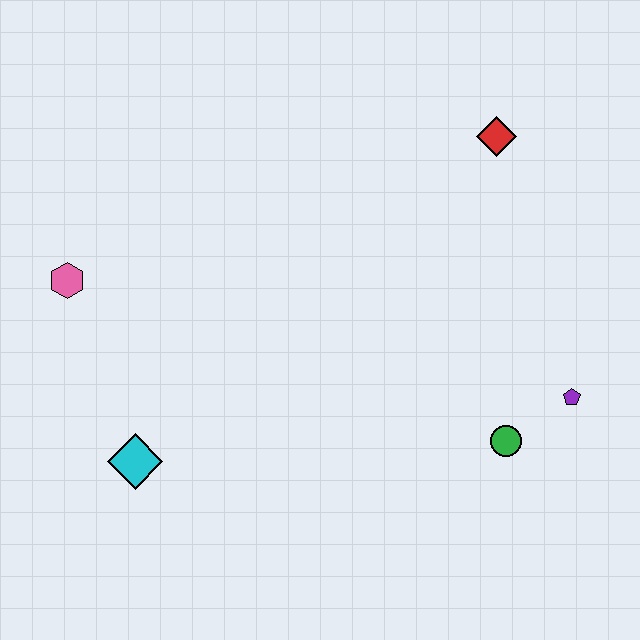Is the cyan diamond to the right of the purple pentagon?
No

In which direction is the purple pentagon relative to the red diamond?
The purple pentagon is below the red diamond.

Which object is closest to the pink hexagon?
The cyan diamond is closest to the pink hexagon.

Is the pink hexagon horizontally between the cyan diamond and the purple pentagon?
No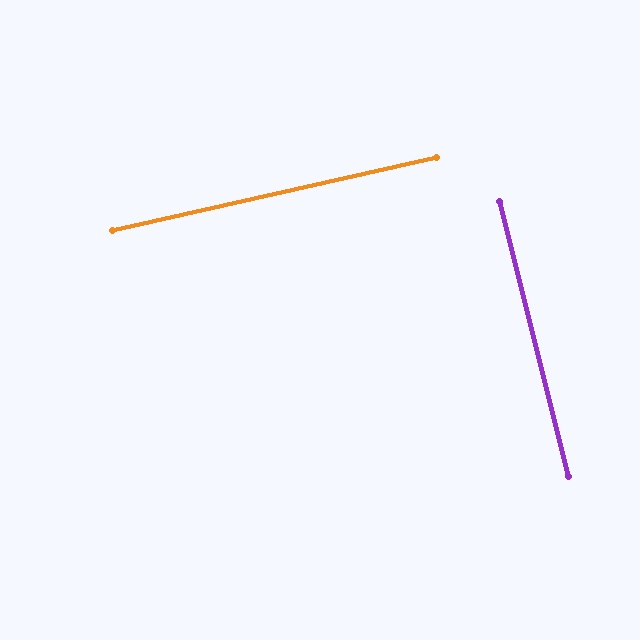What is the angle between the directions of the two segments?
Approximately 89 degrees.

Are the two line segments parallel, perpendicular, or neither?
Perpendicular — they meet at approximately 89°.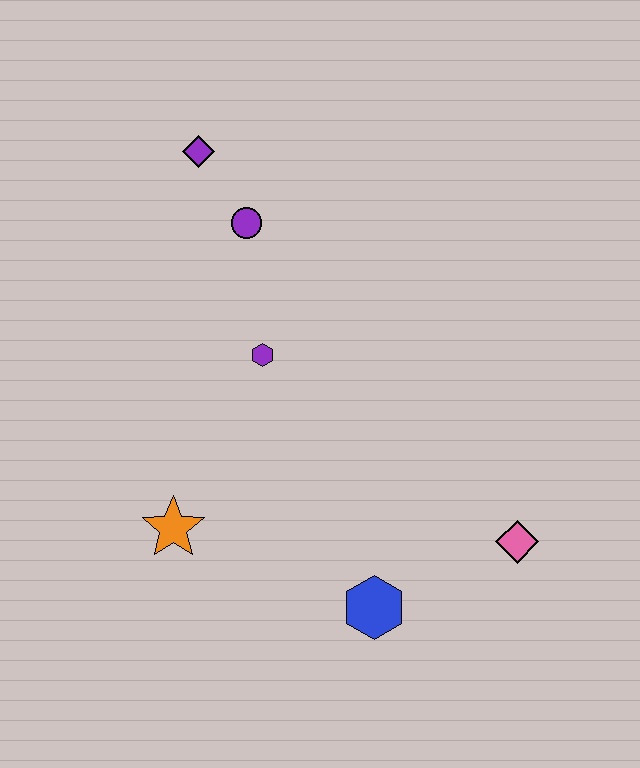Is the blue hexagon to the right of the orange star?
Yes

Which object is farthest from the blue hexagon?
The purple diamond is farthest from the blue hexagon.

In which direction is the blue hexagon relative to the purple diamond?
The blue hexagon is below the purple diamond.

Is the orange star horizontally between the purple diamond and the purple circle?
No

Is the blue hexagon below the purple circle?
Yes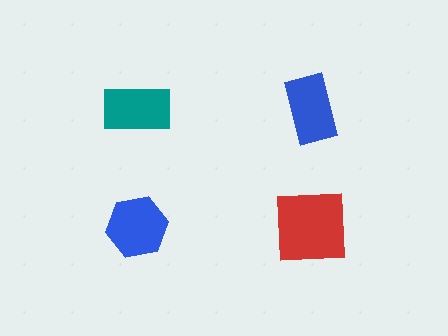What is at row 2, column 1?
A blue hexagon.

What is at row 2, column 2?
A red square.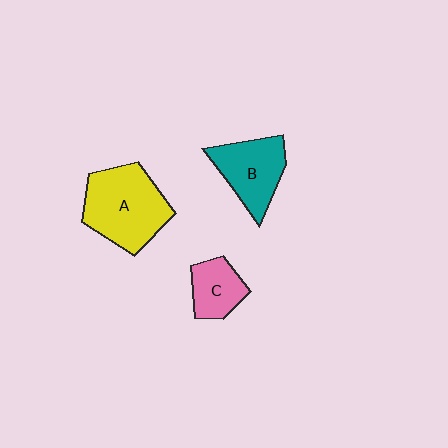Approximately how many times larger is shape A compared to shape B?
Approximately 1.4 times.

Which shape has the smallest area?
Shape C (pink).